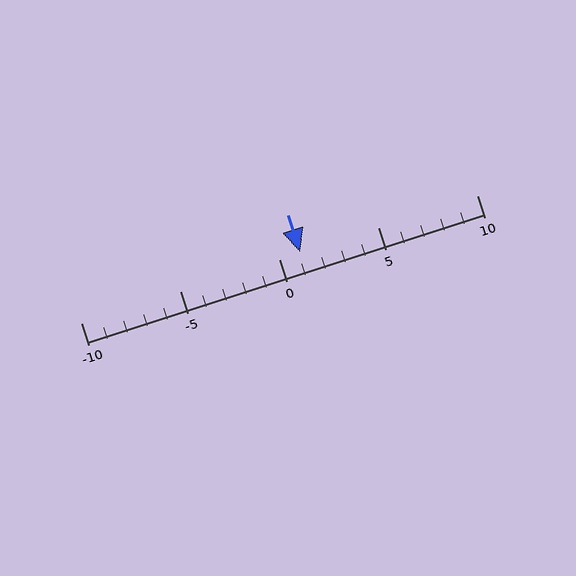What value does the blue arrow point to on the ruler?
The blue arrow points to approximately 1.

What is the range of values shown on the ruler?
The ruler shows values from -10 to 10.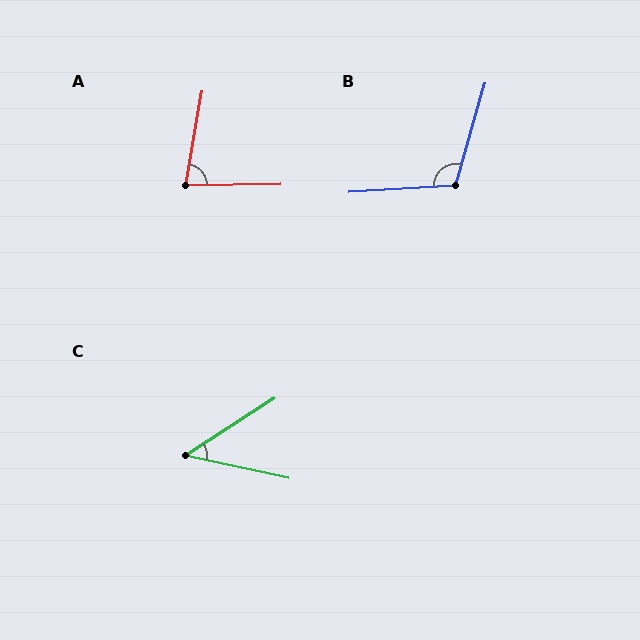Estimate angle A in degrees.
Approximately 79 degrees.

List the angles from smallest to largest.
C (45°), A (79°), B (109°).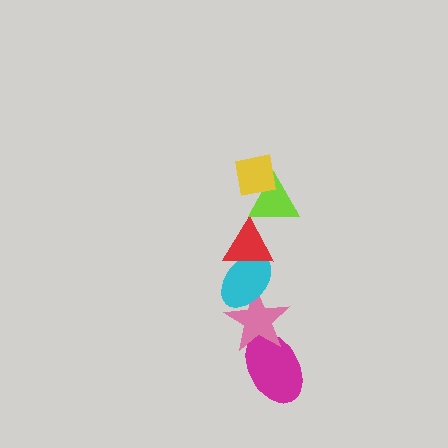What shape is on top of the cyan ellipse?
The red triangle is on top of the cyan ellipse.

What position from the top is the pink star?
The pink star is 5th from the top.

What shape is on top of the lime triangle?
The yellow square is on top of the lime triangle.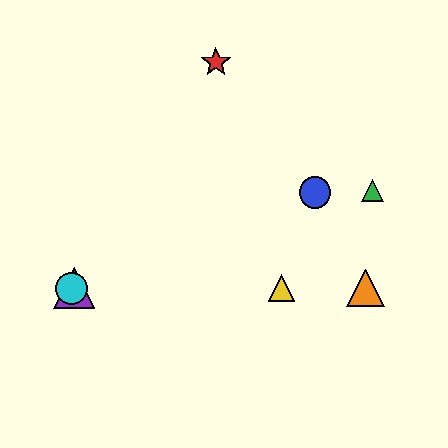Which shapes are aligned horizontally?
The yellow triangle, the purple triangle, the orange triangle, the cyan circle are aligned horizontally.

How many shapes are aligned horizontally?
4 shapes (the yellow triangle, the purple triangle, the orange triangle, the cyan circle) are aligned horizontally.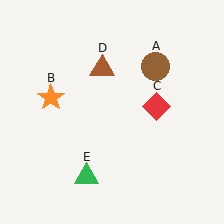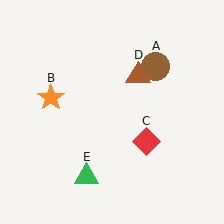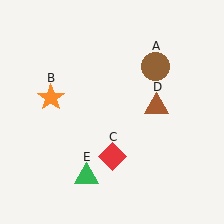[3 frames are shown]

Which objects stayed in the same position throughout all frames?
Brown circle (object A) and orange star (object B) and green triangle (object E) remained stationary.